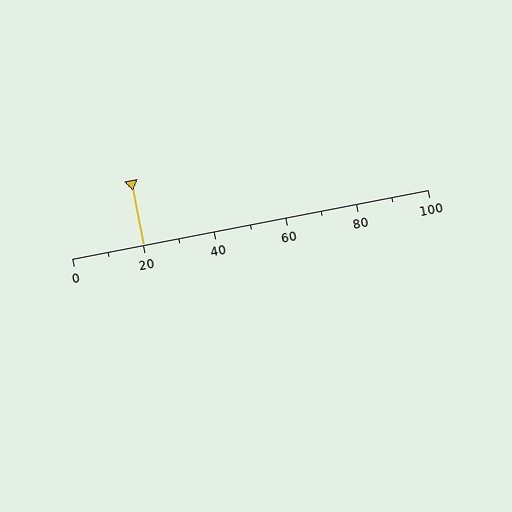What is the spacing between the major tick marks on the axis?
The major ticks are spaced 20 apart.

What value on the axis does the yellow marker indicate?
The marker indicates approximately 20.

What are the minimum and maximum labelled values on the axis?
The axis runs from 0 to 100.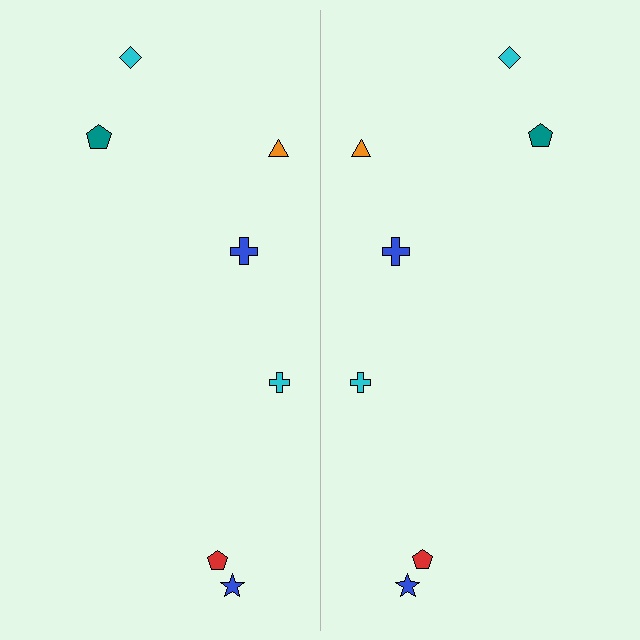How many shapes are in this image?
There are 14 shapes in this image.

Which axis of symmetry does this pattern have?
The pattern has a vertical axis of symmetry running through the center of the image.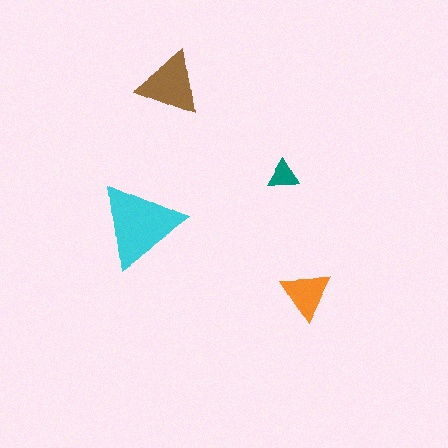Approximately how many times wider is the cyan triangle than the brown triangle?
About 1.5 times wider.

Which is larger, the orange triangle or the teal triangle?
The orange one.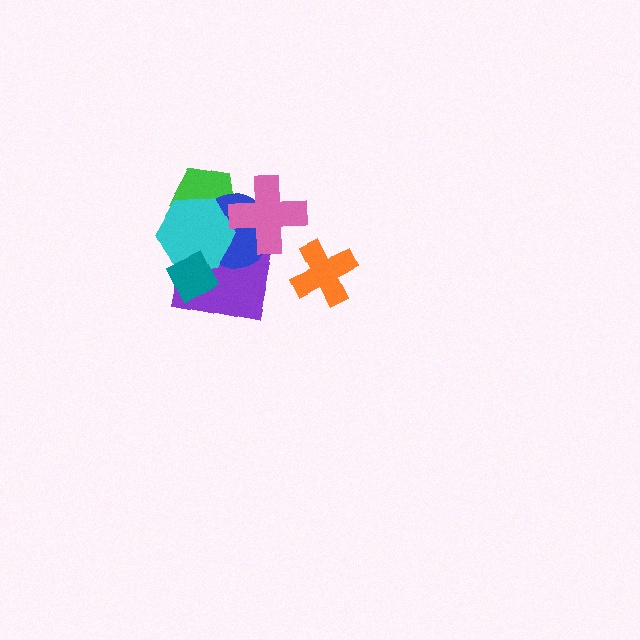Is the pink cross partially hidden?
No, no other shape covers it.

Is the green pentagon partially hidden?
Yes, it is partially covered by another shape.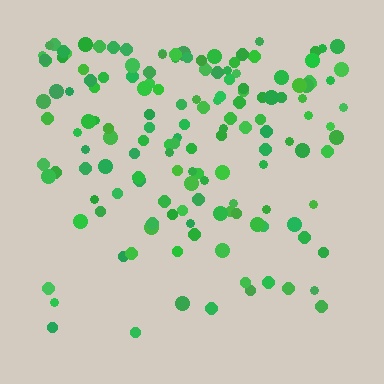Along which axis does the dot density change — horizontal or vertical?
Vertical.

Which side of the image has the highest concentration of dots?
The top.